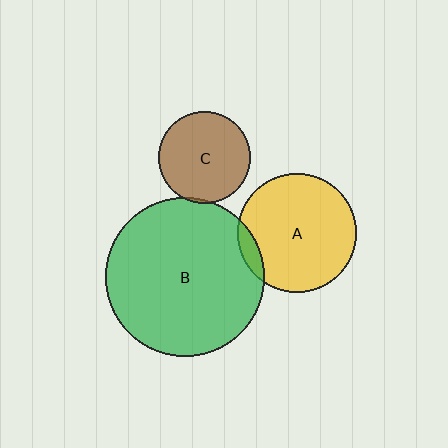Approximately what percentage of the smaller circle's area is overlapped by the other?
Approximately 5%.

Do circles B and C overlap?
Yes.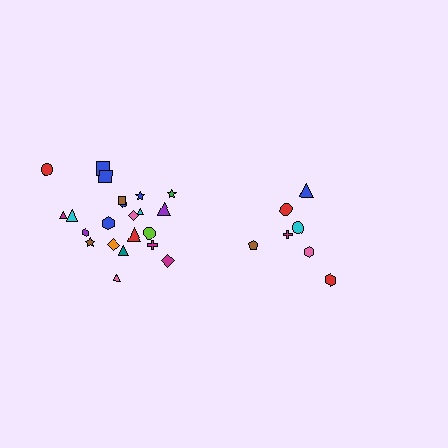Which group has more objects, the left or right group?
The left group.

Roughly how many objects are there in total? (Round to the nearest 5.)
Roughly 30 objects in total.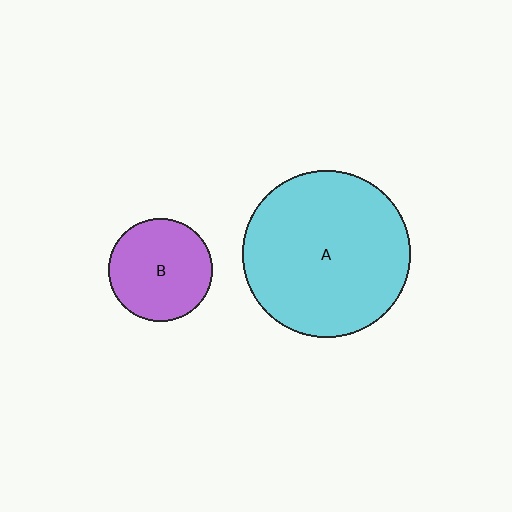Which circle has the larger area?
Circle A (cyan).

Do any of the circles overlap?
No, none of the circles overlap.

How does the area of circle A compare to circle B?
Approximately 2.6 times.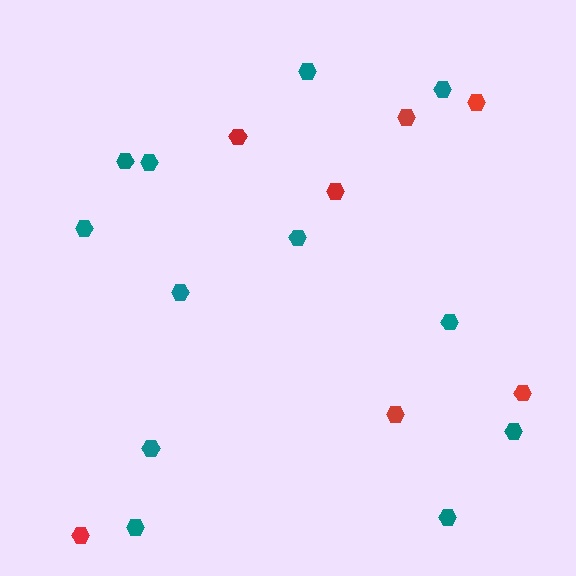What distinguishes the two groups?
There are 2 groups: one group of teal hexagons (12) and one group of red hexagons (7).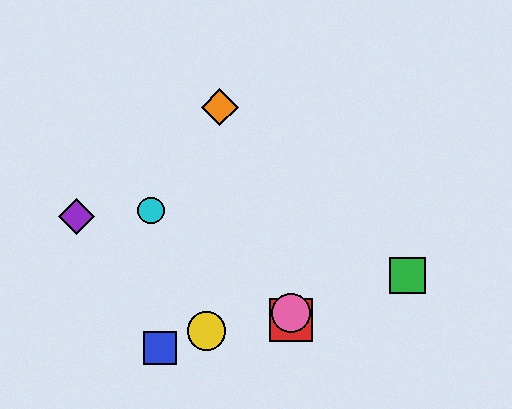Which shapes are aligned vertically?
The red square, the pink circle are aligned vertically.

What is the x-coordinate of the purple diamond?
The purple diamond is at x≈77.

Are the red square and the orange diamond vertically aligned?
No, the red square is at x≈291 and the orange diamond is at x≈220.